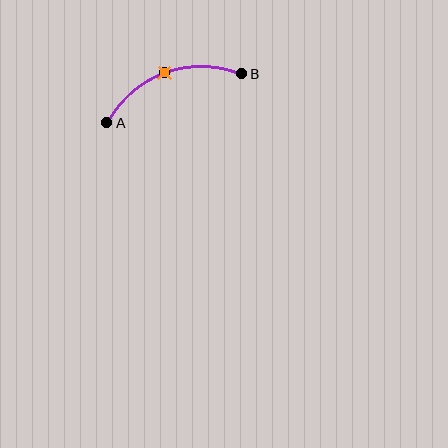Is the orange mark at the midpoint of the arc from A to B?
Yes. The orange mark lies on the arc at equal arc-length from both A and B — it is the arc midpoint.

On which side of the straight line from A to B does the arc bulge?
The arc bulges above the straight line connecting A and B.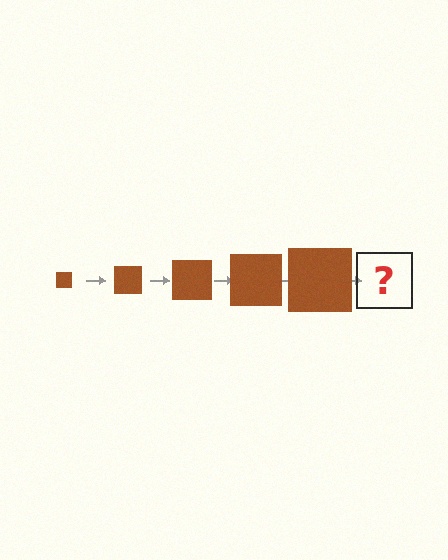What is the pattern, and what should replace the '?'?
The pattern is that the square gets progressively larger each step. The '?' should be a brown square, larger than the previous one.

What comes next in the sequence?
The next element should be a brown square, larger than the previous one.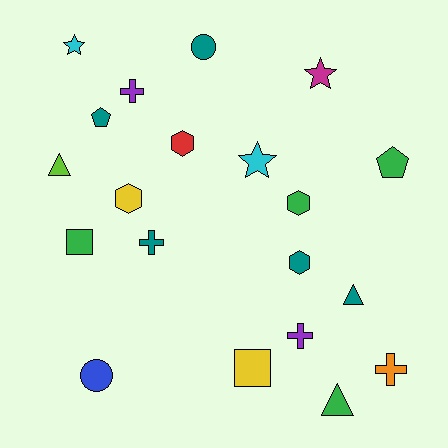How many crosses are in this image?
There are 4 crosses.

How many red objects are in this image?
There is 1 red object.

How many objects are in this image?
There are 20 objects.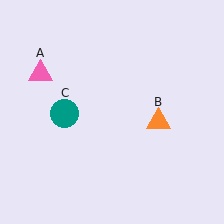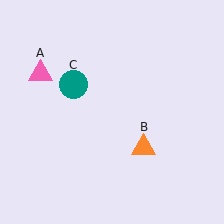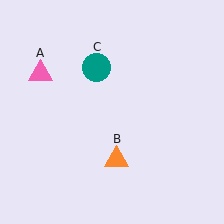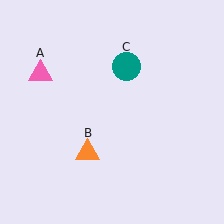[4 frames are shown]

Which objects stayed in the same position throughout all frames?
Pink triangle (object A) remained stationary.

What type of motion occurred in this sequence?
The orange triangle (object B), teal circle (object C) rotated clockwise around the center of the scene.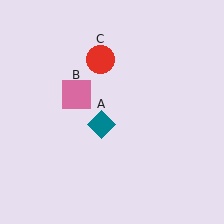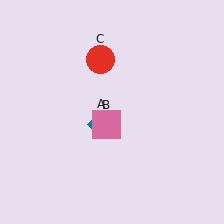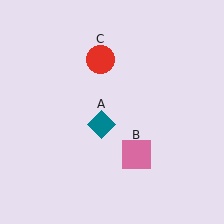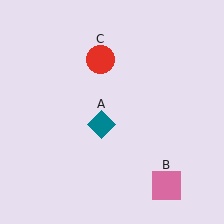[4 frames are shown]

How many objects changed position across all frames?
1 object changed position: pink square (object B).